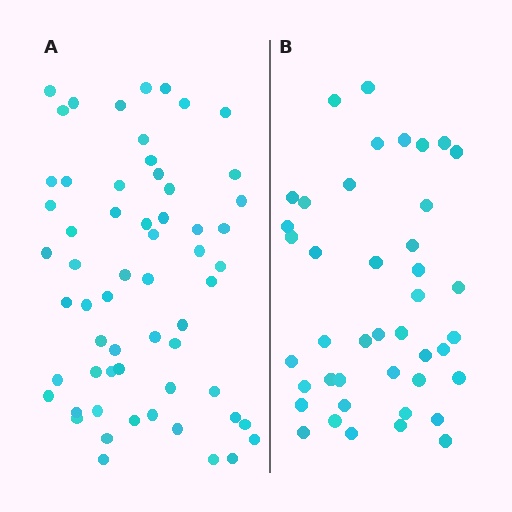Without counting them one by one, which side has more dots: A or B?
Region A (the left region) has more dots.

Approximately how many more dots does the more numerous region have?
Region A has approximately 20 more dots than region B.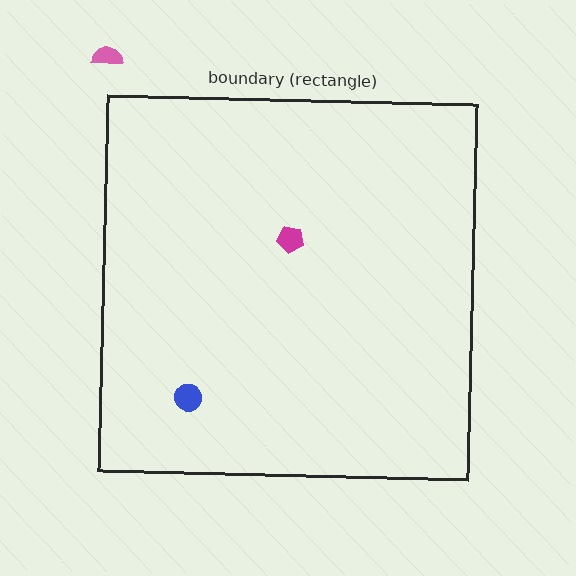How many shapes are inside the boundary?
2 inside, 1 outside.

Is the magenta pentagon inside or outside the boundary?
Inside.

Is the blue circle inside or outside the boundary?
Inside.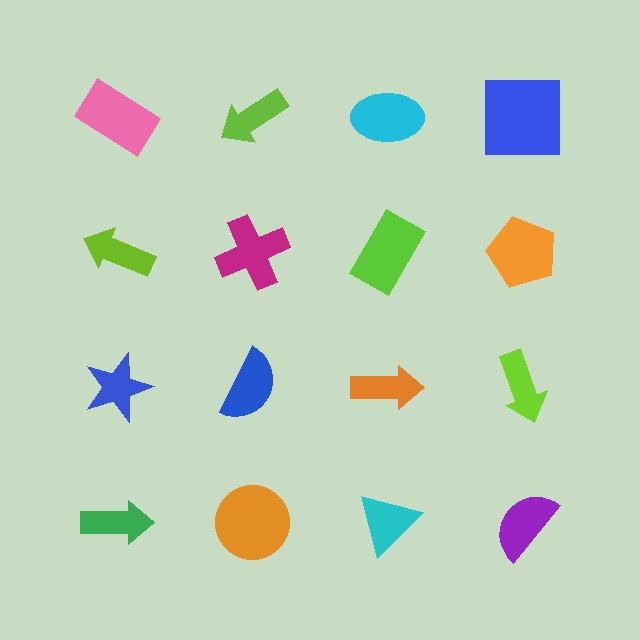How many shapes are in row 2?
4 shapes.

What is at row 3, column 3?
An orange arrow.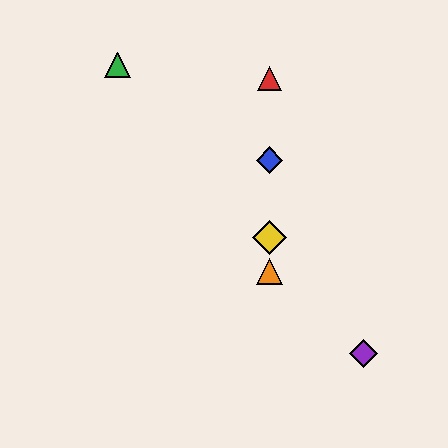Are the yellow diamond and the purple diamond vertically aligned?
No, the yellow diamond is at x≈270 and the purple diamond is at x≈364.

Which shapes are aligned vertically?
The red triangle, the blue diamond, the yellow diamond, the orange triangle are aligned vertically.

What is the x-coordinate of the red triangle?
The red triangle is at x≈270.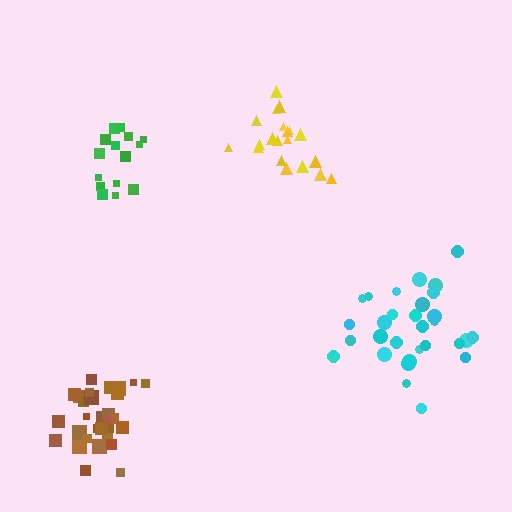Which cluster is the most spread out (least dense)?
Cyan.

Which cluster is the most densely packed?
Brown.